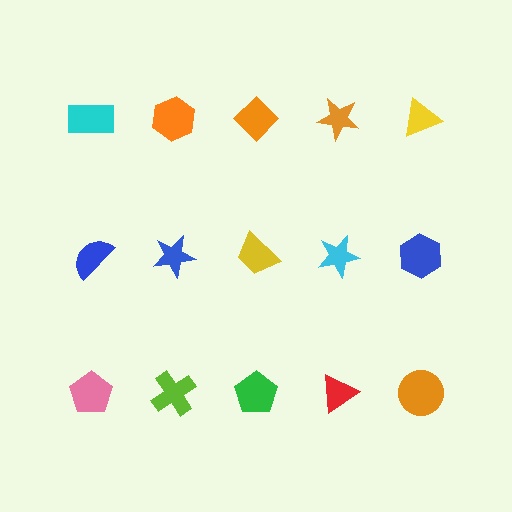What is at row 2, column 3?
A yellow trapezoid.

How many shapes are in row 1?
5 shapes.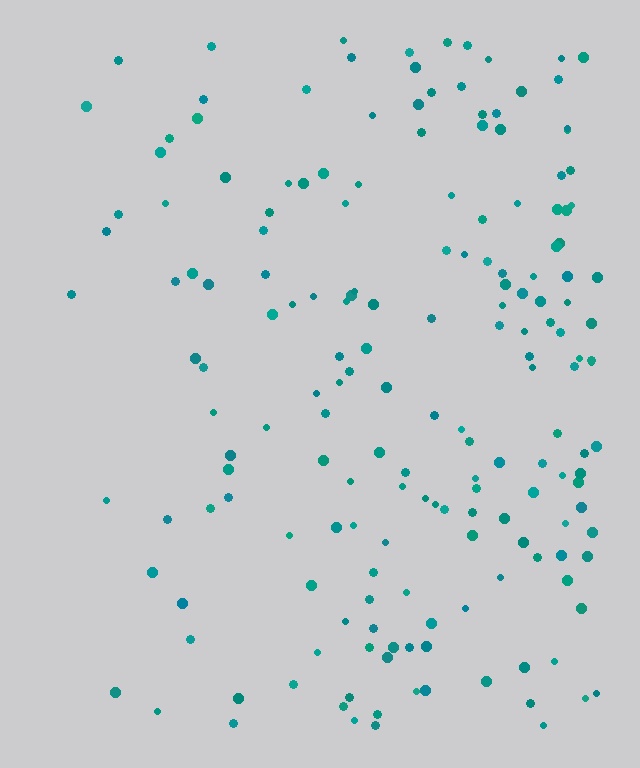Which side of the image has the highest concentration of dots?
The right.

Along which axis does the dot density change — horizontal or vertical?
Horizontal.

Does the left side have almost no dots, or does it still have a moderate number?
Still a moderate number, just noticeably fewer than the right.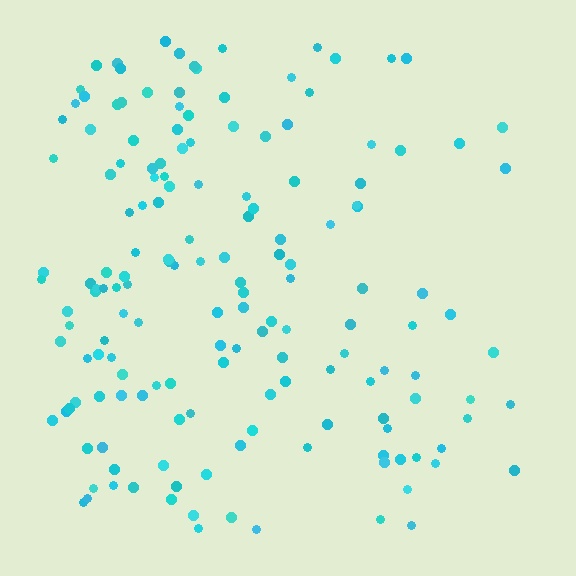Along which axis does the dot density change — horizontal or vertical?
Horizontal.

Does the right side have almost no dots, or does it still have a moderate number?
Still a moderate number, just noticeably fewer than the left.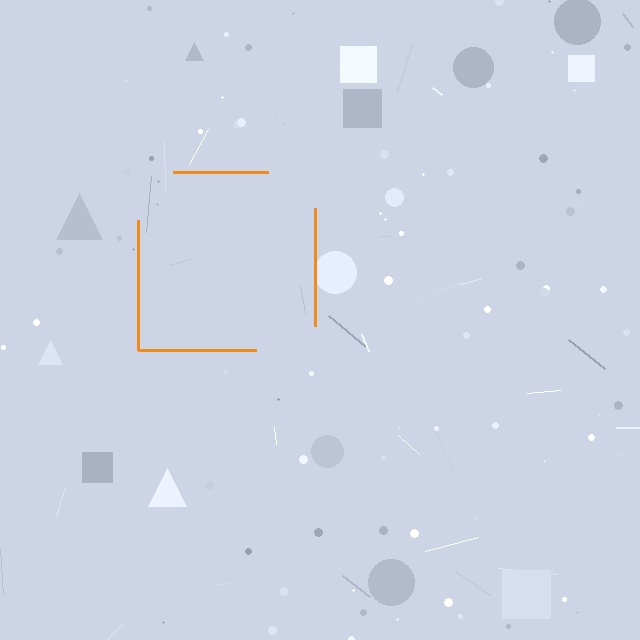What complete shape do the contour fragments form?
The contour fragments form a square.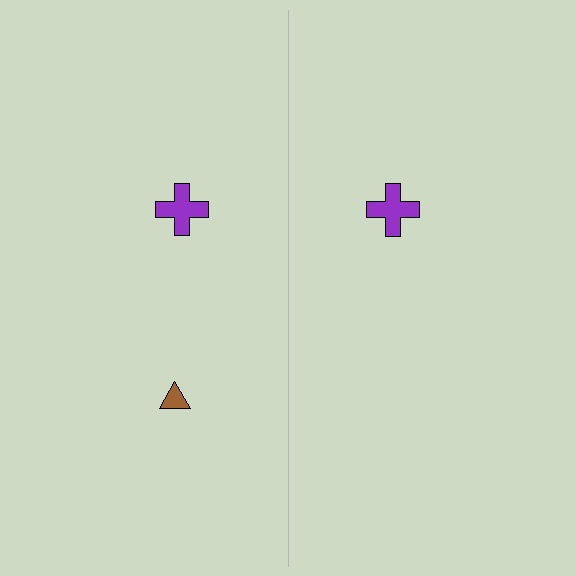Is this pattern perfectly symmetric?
No, the pattern is not perfectly symmetric. A brown triangle is missing from the right side.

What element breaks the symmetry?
A brown triangle is missing from the right side.